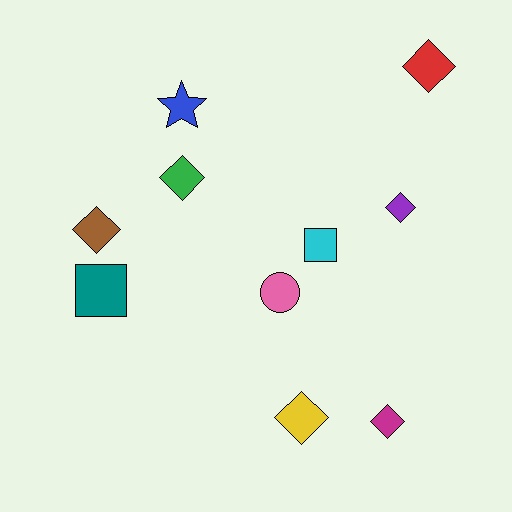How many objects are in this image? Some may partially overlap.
There are 10 objects.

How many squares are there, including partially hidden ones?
There are 2 squares.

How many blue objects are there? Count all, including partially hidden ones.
There is 1 blue object.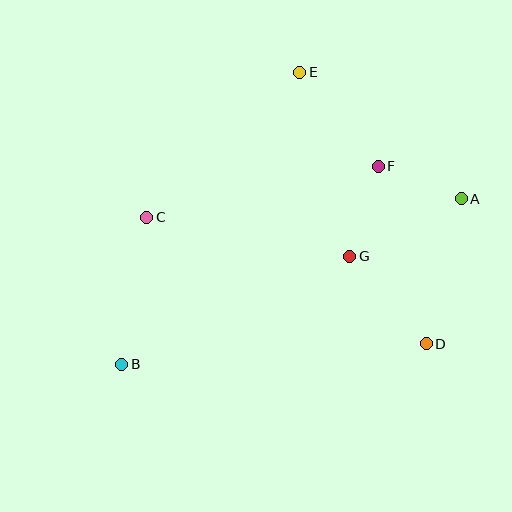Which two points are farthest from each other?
Points A and B are farthest from each other.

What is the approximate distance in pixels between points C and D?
The distance between C and D is approximately 307 pixels.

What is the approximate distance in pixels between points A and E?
The distance between A and E is approximately 205 pixels.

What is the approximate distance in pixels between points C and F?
The distance between C and F is approximately 237 pixels.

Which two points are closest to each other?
Points A and F are closest to each other.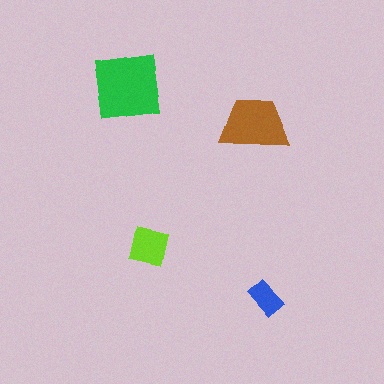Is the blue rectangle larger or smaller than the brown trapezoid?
Smaller.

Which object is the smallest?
The blue rectangle.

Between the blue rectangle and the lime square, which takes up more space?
The lime square.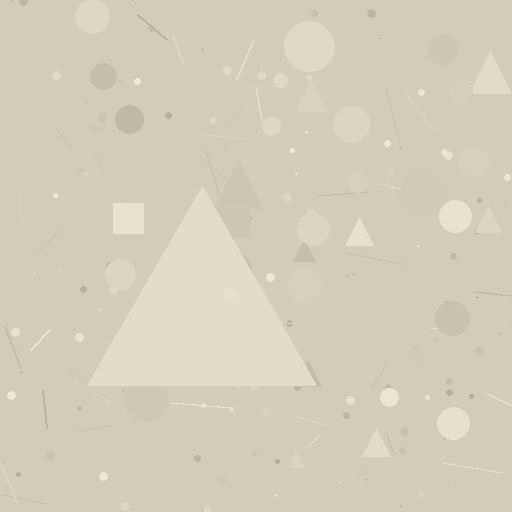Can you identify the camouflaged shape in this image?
The camouflaged shape is a triangle.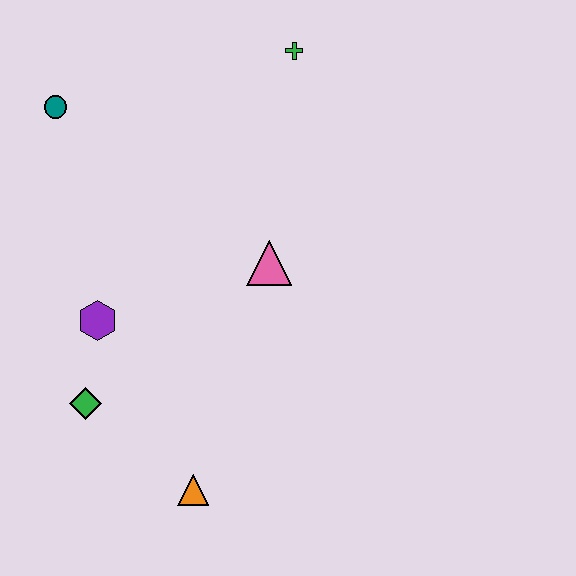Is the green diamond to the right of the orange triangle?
No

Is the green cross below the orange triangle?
No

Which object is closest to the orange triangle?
The green diamond is closest to the orange triangle.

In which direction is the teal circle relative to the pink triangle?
The teal circle is to the left of the pink triangle.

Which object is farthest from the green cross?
The orange triangle is farthest from the green cross.